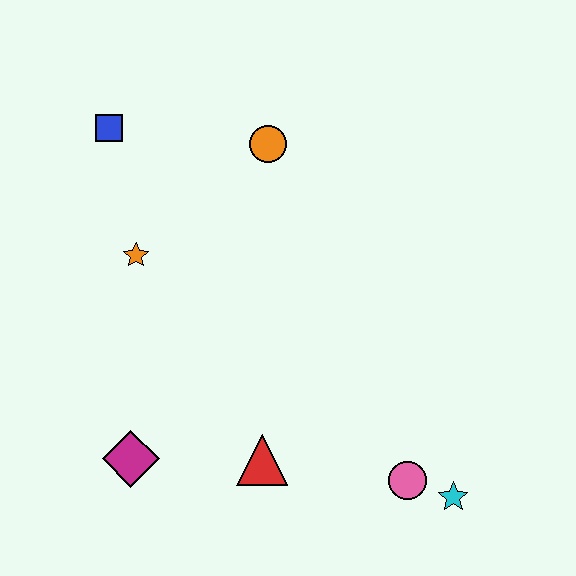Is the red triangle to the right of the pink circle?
No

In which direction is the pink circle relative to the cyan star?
The pink circle is to the left of the cyan star.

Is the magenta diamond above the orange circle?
No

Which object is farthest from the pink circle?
The blue square is farthest from the pink circle.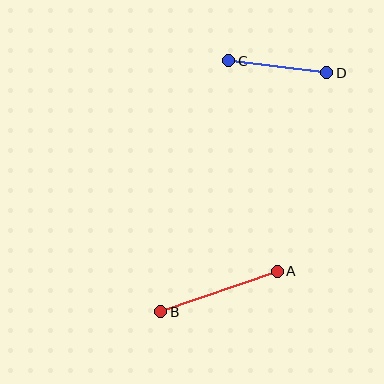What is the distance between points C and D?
The distance is approximately 98 pixels.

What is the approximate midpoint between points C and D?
The midpoint is at approximately (278, 67) pixels.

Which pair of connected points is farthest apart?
Points A and B are farthest apart.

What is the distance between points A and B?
The distance is approximately 123 pixels.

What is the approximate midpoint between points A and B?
The midpoint is at approximately (219, 292) pixels.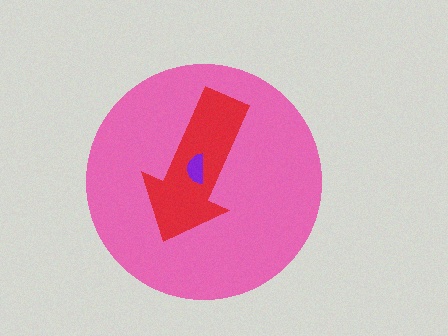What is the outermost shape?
The pink circle.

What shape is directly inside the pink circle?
The red arrow.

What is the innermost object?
The purple semicircle.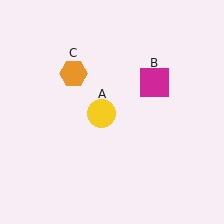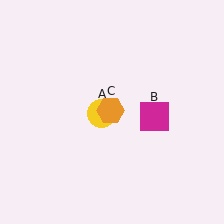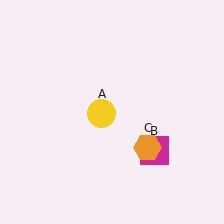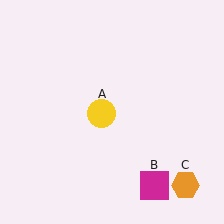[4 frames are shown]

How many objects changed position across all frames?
2 objects changed position: magenta square (object B), orange hexagon (object C).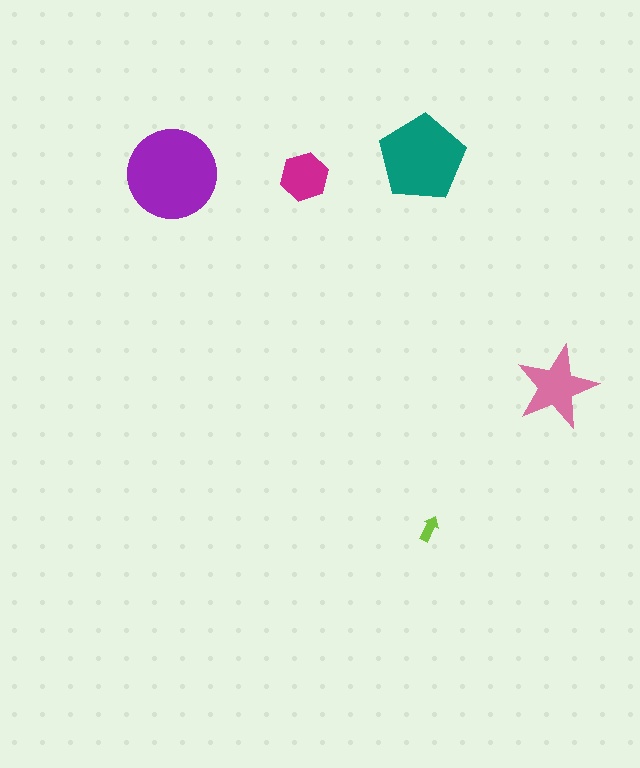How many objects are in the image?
There are 5 objects in the image.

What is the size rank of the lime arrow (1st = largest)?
5th.